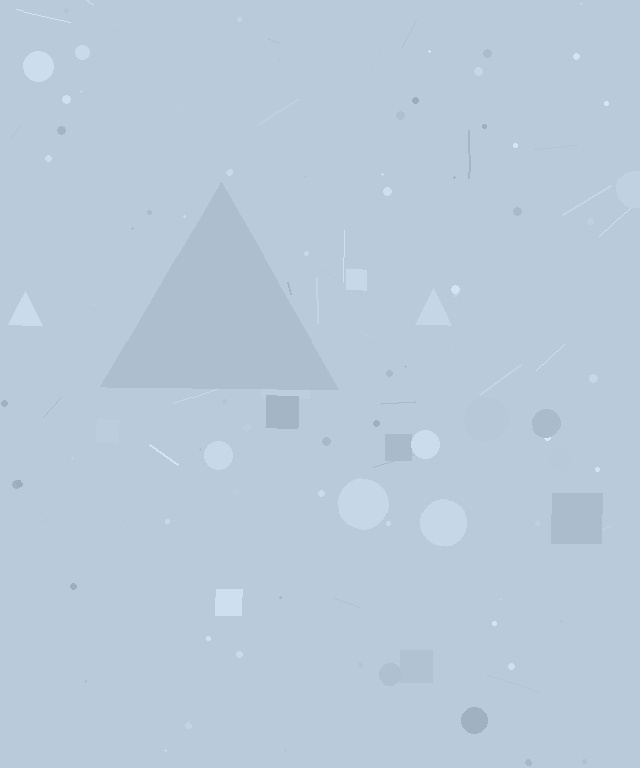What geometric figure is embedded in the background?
A triangle is embedded in the background.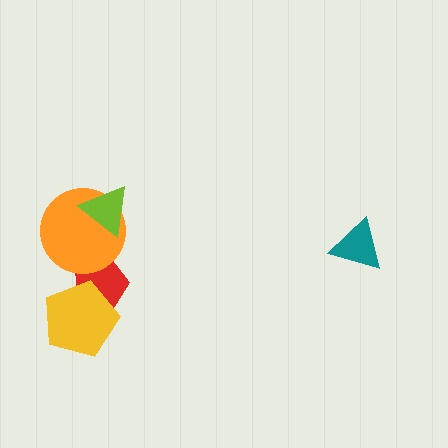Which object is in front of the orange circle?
The lime triangle is in front of the orange circle.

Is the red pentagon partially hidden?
Yes, it is partially covered by another shape.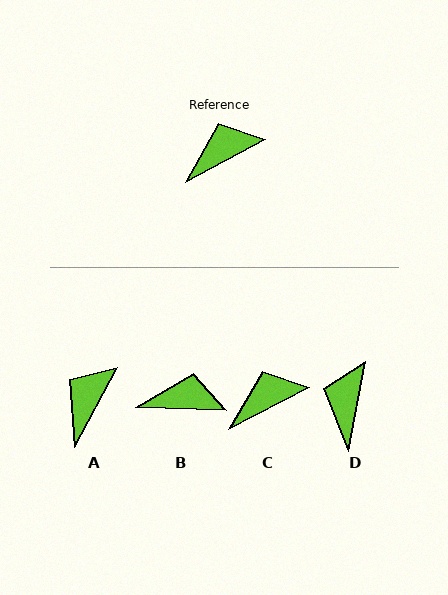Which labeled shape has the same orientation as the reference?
C.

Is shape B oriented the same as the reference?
No, it is off by about 30 degrees.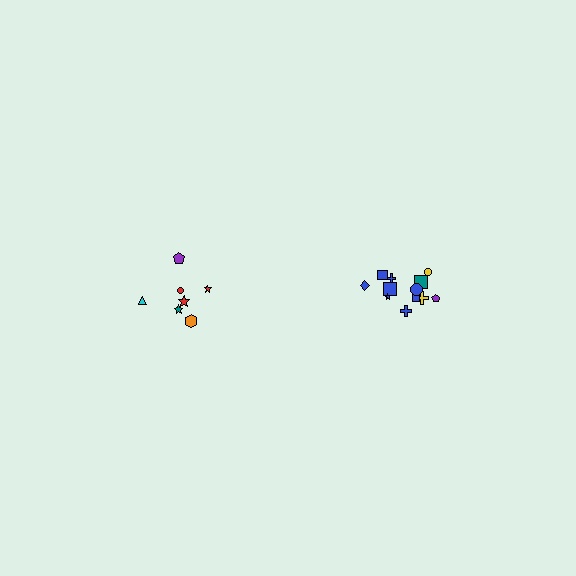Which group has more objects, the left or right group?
The right group.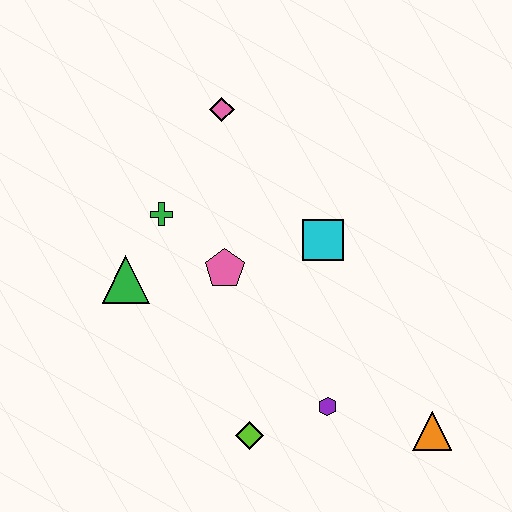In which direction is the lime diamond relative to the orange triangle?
The lime diamond is to the left of the orange triangle.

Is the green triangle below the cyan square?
Yes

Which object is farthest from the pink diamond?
The orange triangle is farthest from the pink diamond.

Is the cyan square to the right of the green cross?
Yes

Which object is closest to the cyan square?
The pink pentagon is closest to the cyan square.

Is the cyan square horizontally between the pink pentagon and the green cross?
No